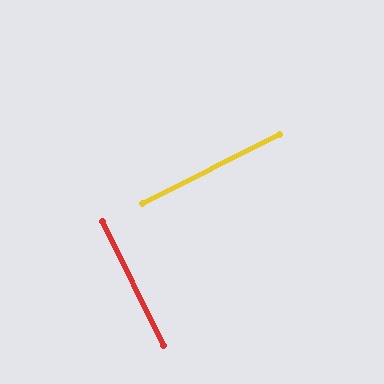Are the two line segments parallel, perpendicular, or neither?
Perpendicular — they meet at approximately 89°.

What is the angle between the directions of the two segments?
Approximately 89 degrees.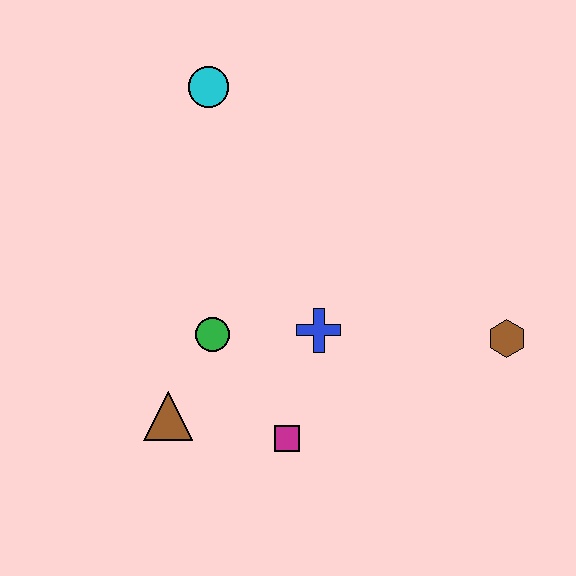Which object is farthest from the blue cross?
The cyan circle is farthest from the blue cross.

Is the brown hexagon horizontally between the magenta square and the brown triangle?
No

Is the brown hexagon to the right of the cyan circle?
Yes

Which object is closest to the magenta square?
The blue cross is closest to the magenta square.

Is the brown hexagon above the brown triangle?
Yes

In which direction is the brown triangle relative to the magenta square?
The brown triangle is to the left of the magenta square.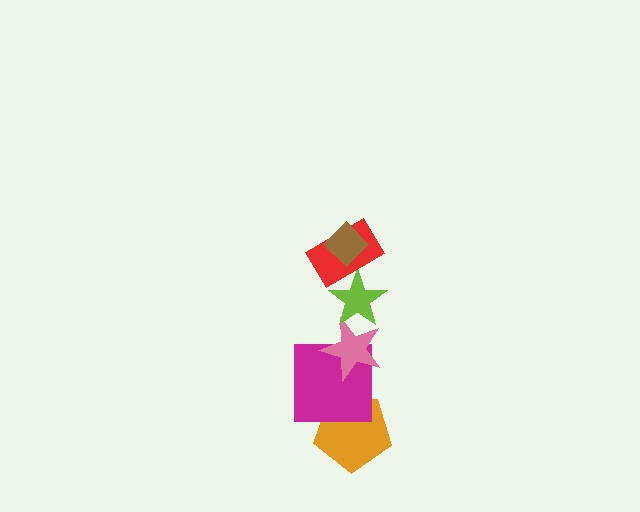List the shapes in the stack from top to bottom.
From top to bottom: the brown diamond, the red rectangle, the lime star, the pink star, the magenta square, the orange pentagon.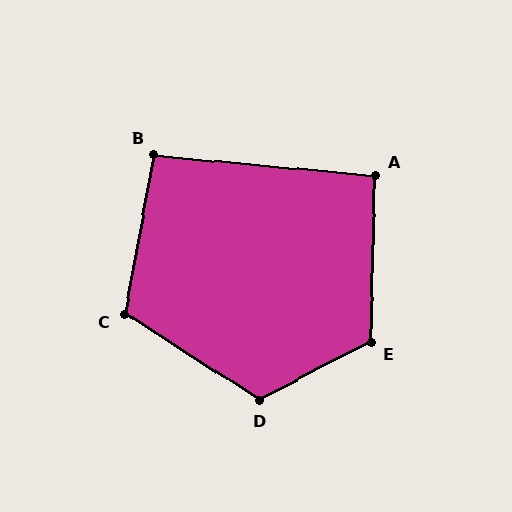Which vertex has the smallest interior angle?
A, at approximately 94 degrees.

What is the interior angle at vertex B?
Approximately 95 degrees (obtuse).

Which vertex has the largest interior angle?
D, at approximately 120 degrees.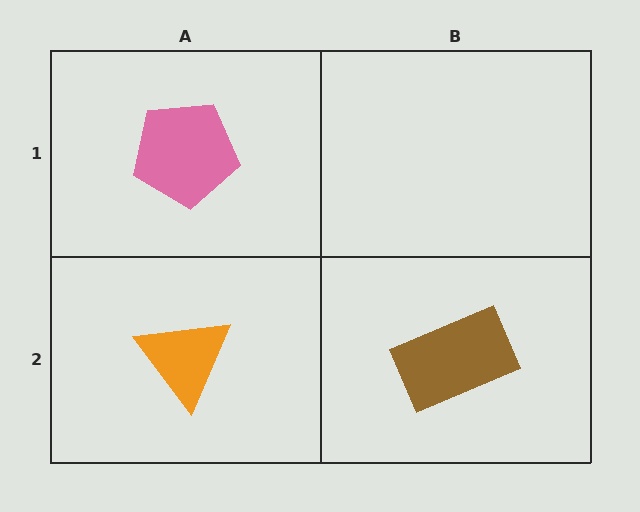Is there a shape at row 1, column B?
No, that cell is empty.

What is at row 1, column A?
A pink pentagon.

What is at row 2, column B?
A brown rectangle.